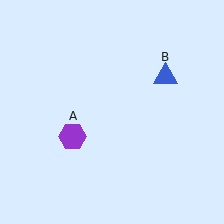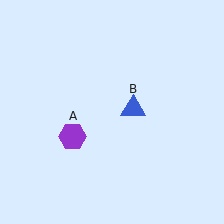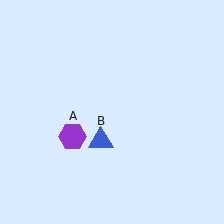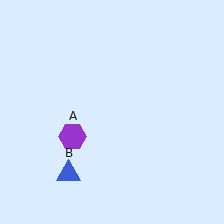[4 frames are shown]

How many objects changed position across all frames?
1 object changed position: blue triangle (object B).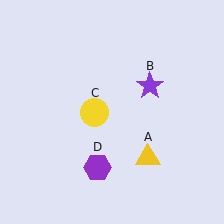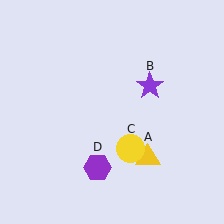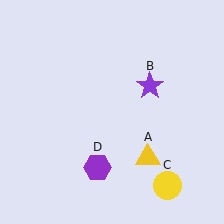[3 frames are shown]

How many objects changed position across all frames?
1 object changed position: yellow circle (object C).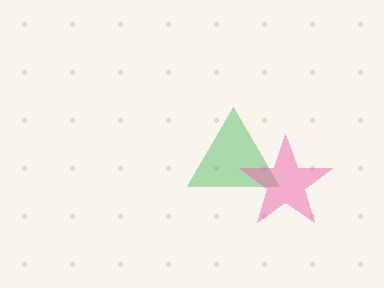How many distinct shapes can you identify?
There are 2 distinct shapes: a green triangle, a pink star.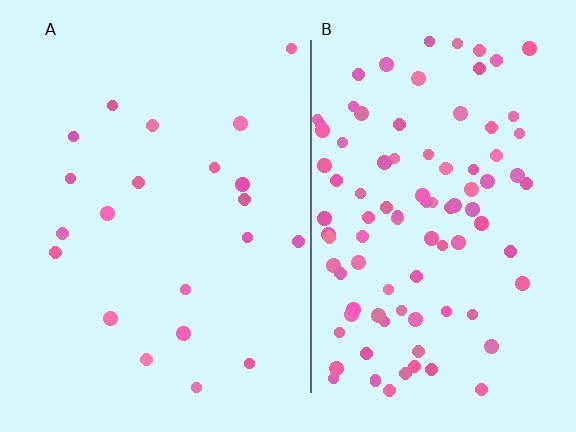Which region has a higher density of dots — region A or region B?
B (the right).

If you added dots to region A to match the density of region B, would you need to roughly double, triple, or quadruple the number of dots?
Approximately quadruple.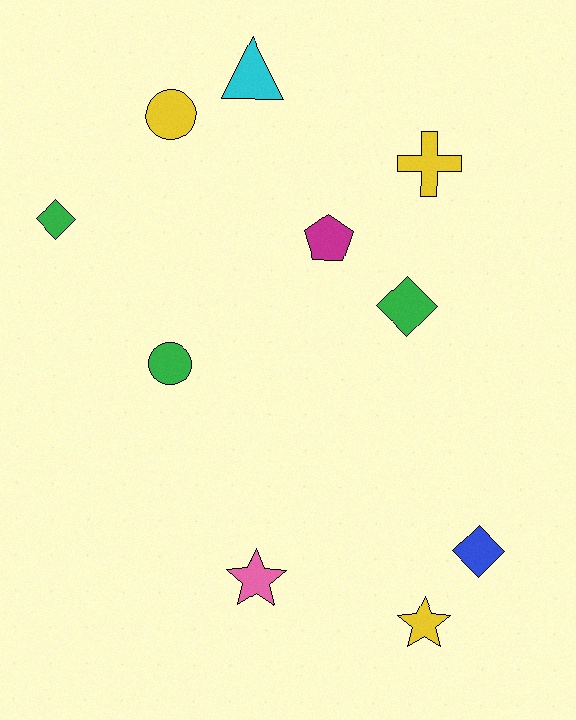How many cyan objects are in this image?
There is 1 cyan object.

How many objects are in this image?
There are 10 objects.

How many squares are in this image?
There are no squares.